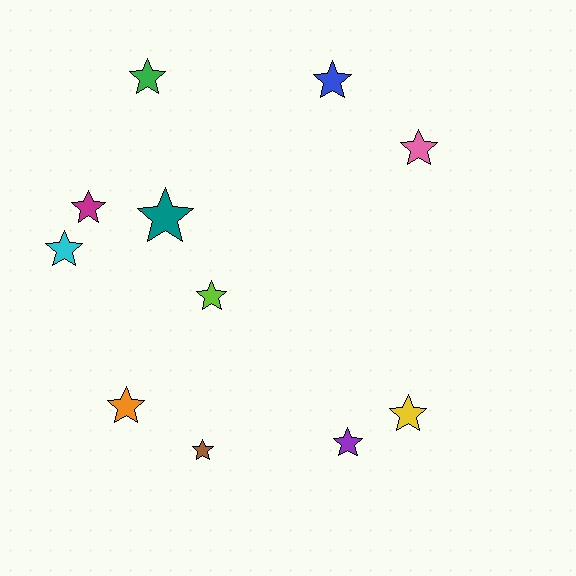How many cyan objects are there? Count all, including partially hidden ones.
There is 1 cyan object.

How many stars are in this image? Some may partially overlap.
There are 11 stars.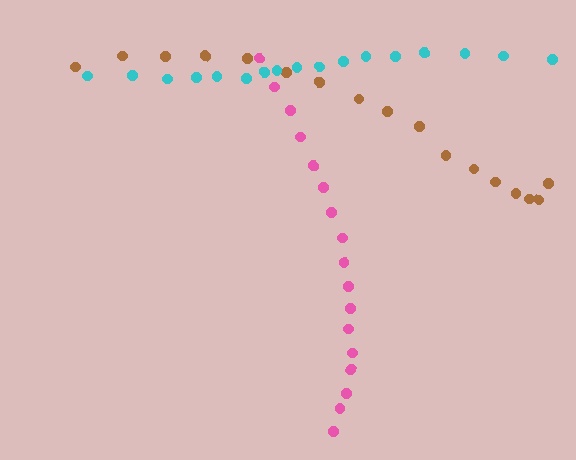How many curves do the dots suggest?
There are 3 distinct paths.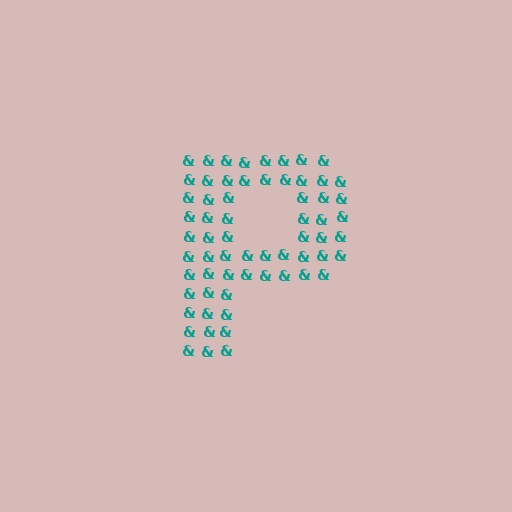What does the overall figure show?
The overall figure shows the letter P.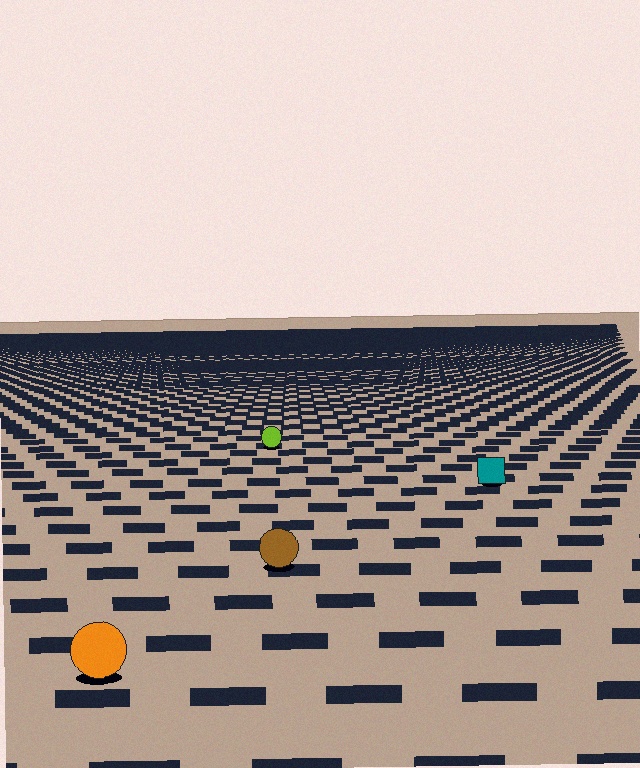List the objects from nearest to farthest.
From nearest to farthest: the orange circle, the brown circle, the teal square, the lime circle.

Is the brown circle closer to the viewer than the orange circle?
No. The orange circle is closer — you can tell from the texture gradient: the ground texture is coarser near it.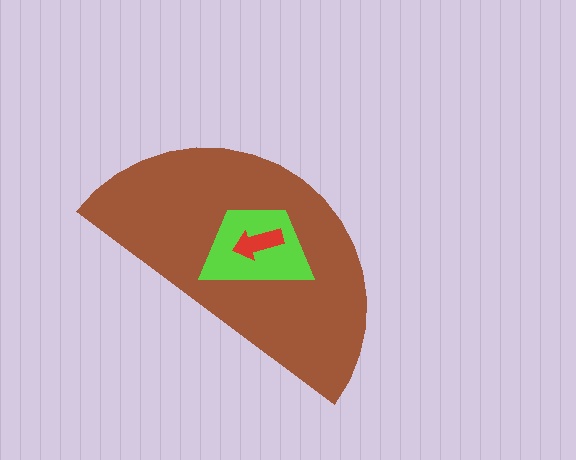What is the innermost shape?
The red arrow.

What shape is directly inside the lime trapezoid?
The red arrow.